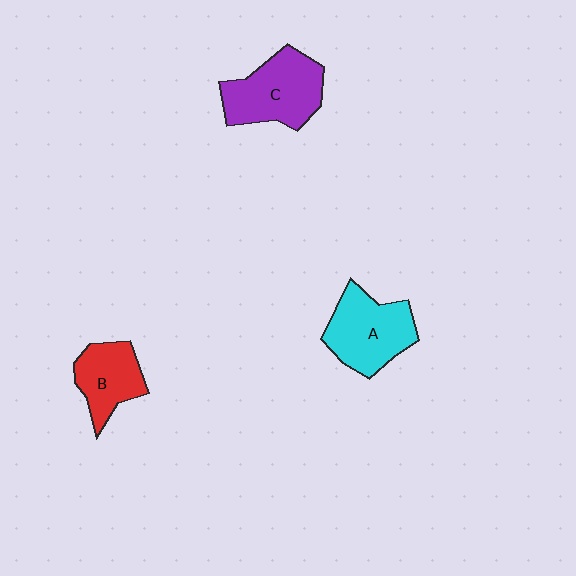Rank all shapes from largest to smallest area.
From largest to smallest: C (purple), A (cyan), B (red).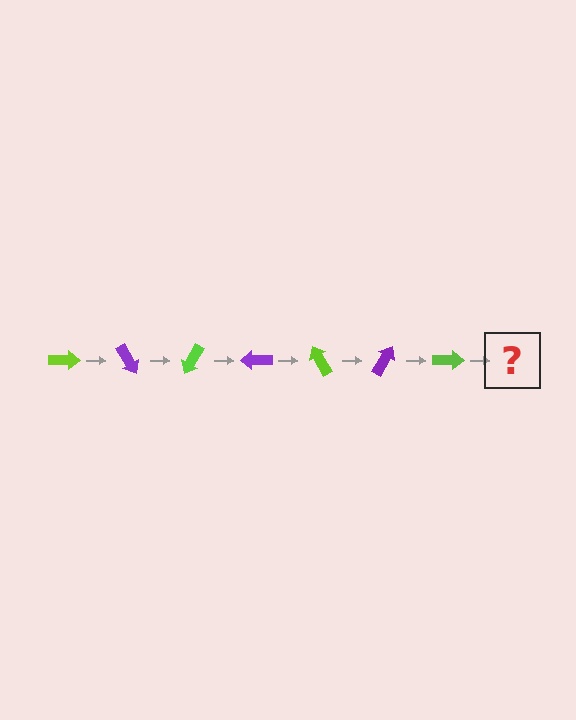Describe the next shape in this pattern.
It should be a purple arrow, rotated 420 degrees from the start.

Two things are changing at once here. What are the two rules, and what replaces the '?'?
The two rules are that it rotates 60 degrees each step and the color cycles through lime and purple. The '?' should be a purple arrow, rotated 420 degrees from the start.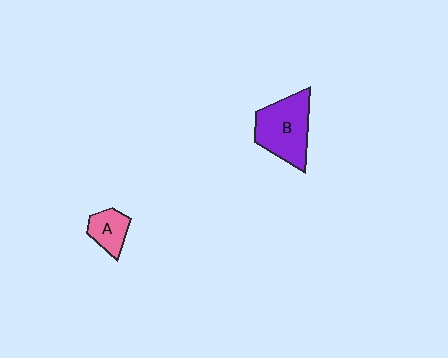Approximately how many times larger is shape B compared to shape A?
Approximately 2.2 times.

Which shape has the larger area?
Shape B (purple).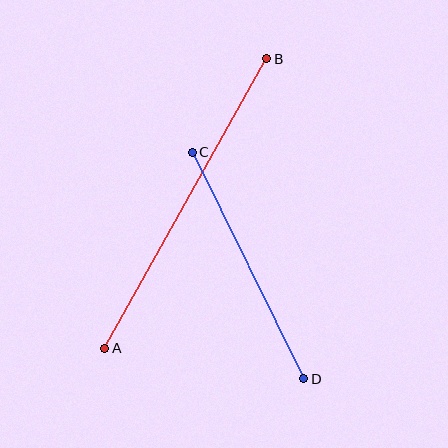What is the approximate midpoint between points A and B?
The midpoint is at approximately (186, 204) pixels.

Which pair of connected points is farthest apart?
Points A and B are farthest apart.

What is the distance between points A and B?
The distance is approximately 332 pixels.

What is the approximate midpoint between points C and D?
The midpoint is at approximately (248, 266) pixels.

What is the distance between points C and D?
The distance is approximately 253 pixels.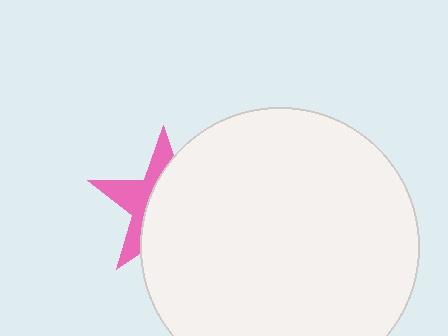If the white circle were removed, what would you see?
You would see the complete pink star.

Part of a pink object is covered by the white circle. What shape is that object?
It is a star.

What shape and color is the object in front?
The object in front is a white circle.